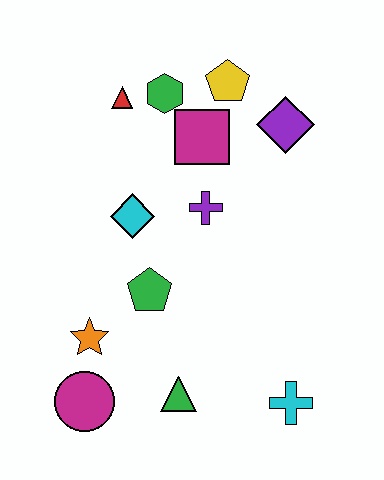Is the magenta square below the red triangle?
Yes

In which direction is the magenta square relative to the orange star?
The magenta square is above the orange star.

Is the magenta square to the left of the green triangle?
No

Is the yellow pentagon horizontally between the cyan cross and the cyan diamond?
Yes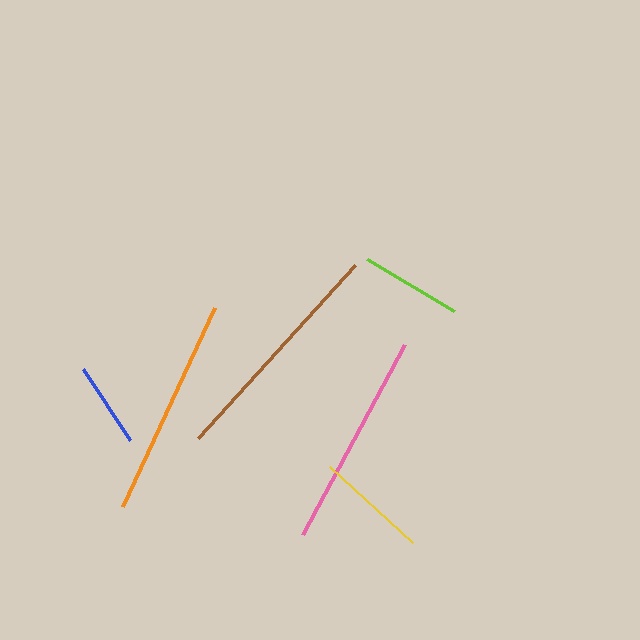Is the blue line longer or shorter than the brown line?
The brown line is longer than the blue line.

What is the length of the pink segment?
The pink segment is approximately 216 pixels long.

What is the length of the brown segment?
The brown segment is approximately 234 pixels long.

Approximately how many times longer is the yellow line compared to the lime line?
The yellow line is approximately 1.1 times the length of the lime line.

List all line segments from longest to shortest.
From longest to shortest: brown, orange, pink, yellow, lime, blue.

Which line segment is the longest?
The brown line is the longest at approximately 234 pixels.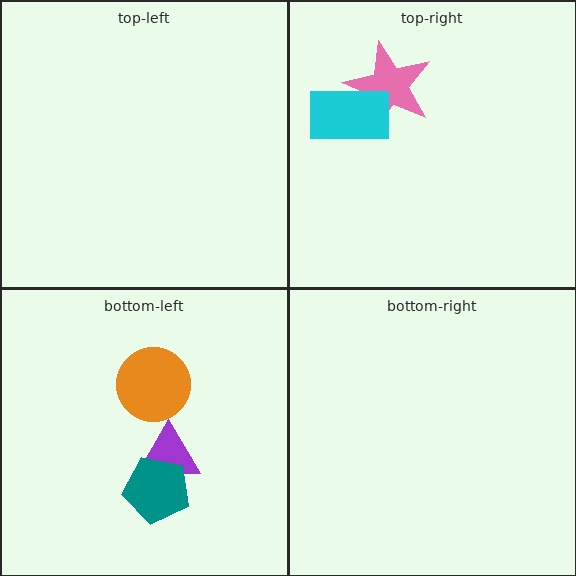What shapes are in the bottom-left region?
The purple triangle, the orange circle, the teal pentagon.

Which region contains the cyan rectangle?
The top-right region.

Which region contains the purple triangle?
The bottom-left region.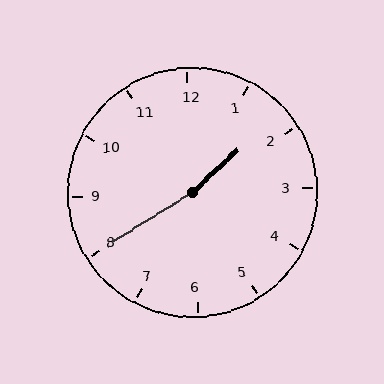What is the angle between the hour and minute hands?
Approximately 170 degrees.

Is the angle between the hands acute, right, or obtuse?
It is obtuse.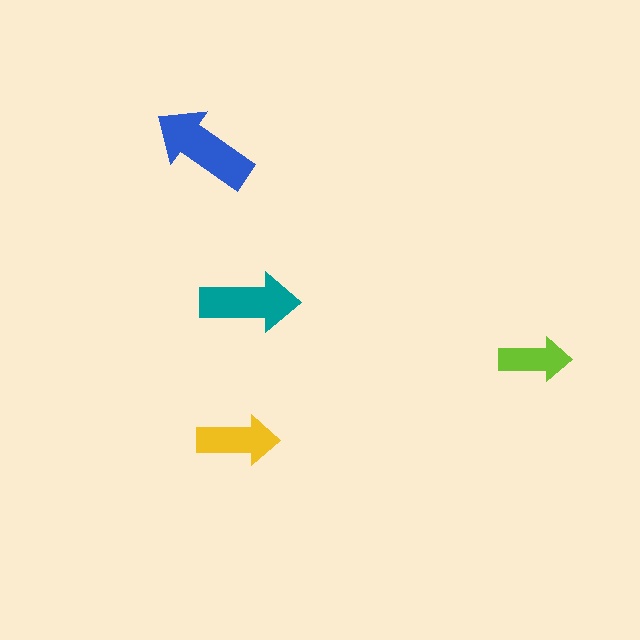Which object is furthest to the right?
The lime arrow is rightmost.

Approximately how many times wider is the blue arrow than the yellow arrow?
About 1.5 times wider.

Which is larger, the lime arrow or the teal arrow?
The teal one.